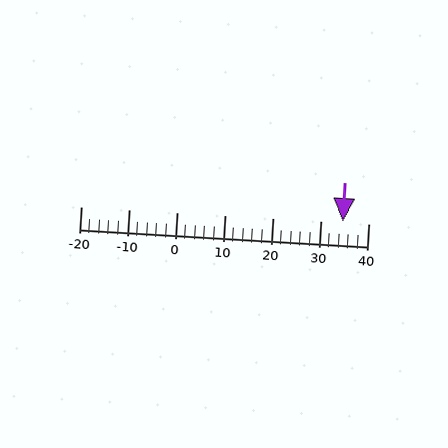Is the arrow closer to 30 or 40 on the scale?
The arrow is closer to 30.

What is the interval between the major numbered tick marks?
The major tick marks are spaced 10 units apart.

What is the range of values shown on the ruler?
The ruler shows values from -20 to 40.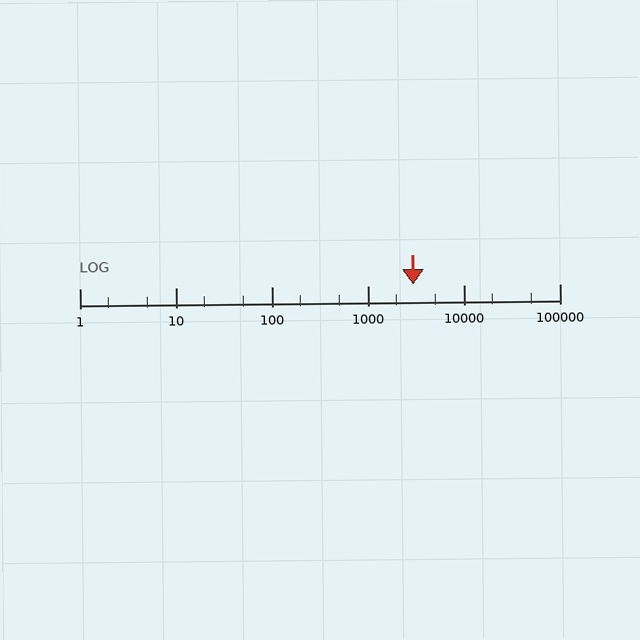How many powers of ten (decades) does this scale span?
The scale spans 5 decades, from 1 to 100000.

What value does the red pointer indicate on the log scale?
The pointer indicates approximately 3000.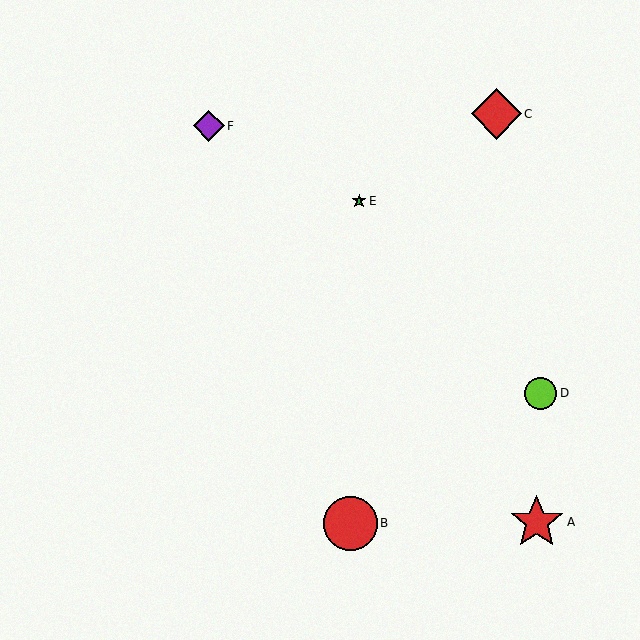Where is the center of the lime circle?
The center of the lime circle is at (541, 393).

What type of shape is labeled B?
Shape B is a red circle.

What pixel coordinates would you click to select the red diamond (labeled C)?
Click at (496, 114) to select the red diamond C.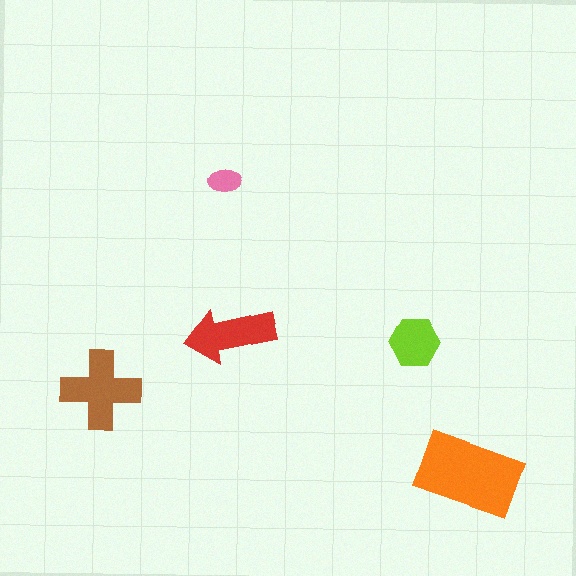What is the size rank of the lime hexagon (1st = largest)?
4th.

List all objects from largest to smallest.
The orange rectangle, the brown cross, the red arrow, the lime hexagon, the pink ellipse.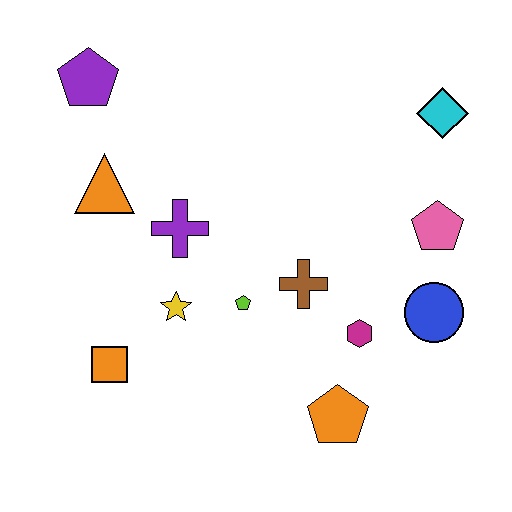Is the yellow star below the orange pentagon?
No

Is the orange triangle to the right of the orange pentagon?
No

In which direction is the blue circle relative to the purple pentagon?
The blue circle is to the right of the purple pentagon.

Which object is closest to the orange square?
The yellow star is closest to the orange square.